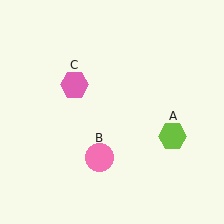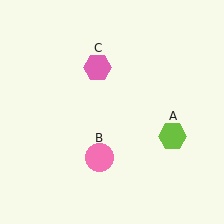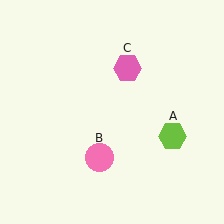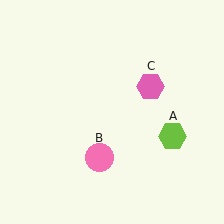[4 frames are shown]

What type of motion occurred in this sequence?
The pink hexagon (object C) rotated clockwise around the center of the scene.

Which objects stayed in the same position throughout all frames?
Lime hexagon (object A) and pink circle (object B) remained stationary.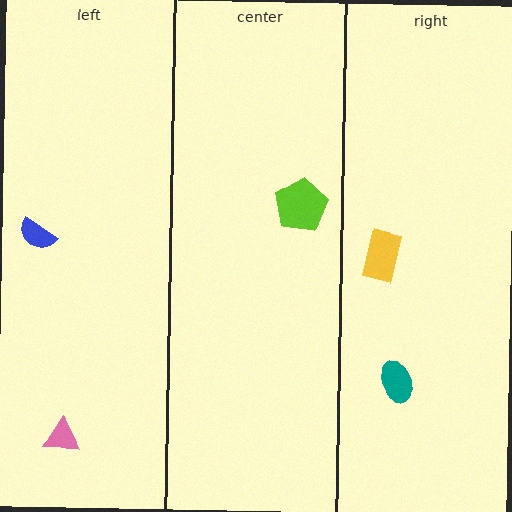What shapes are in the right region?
The yellow rectangle, the teal ellipse.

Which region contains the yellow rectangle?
The right region.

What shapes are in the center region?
The lime pentagon.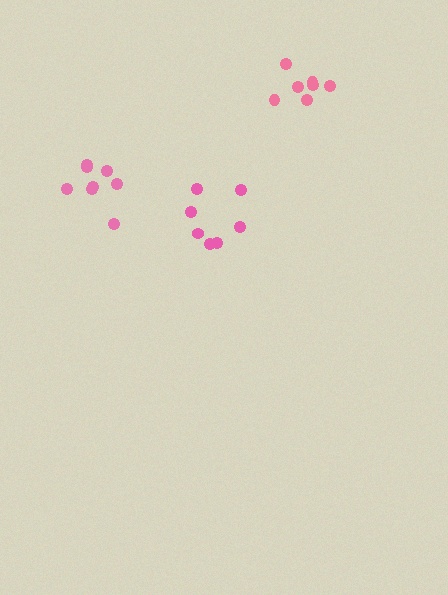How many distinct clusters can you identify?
There are 3 distinct clusters.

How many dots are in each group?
Group 1: 7 dots, Group 2: 8 dots, Group 3: 7 dots (22 total).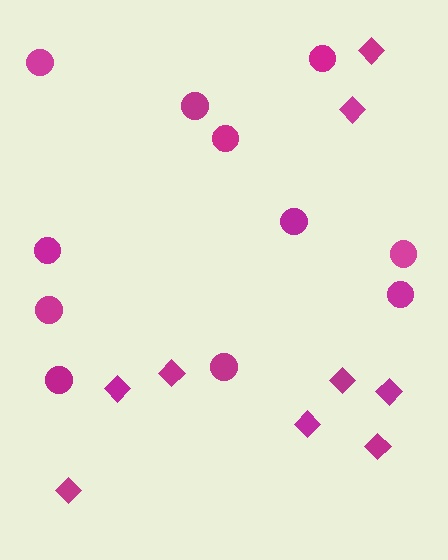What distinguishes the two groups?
There are 2 groups: one group of diamonds (9) and one group of circles (11).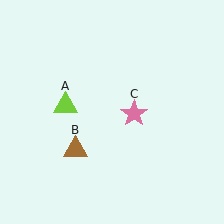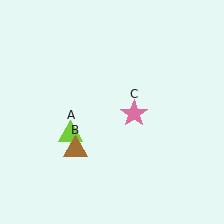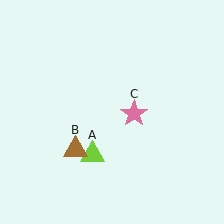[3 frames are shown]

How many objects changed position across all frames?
1 object changed position: lime triangle (object A).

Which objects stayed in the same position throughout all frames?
Brown triangle (object B) and pink star (object C) remained stationary.